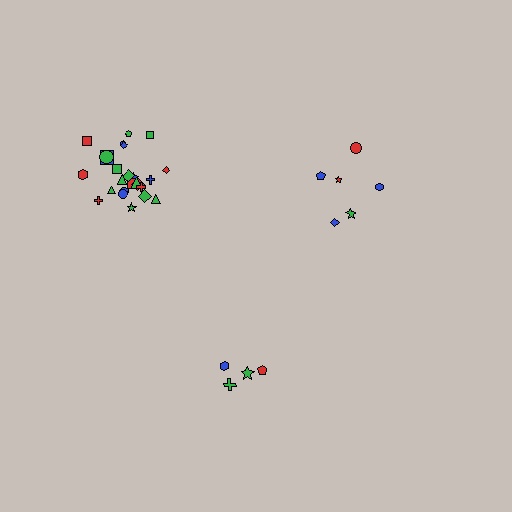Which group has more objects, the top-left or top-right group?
The top-left group.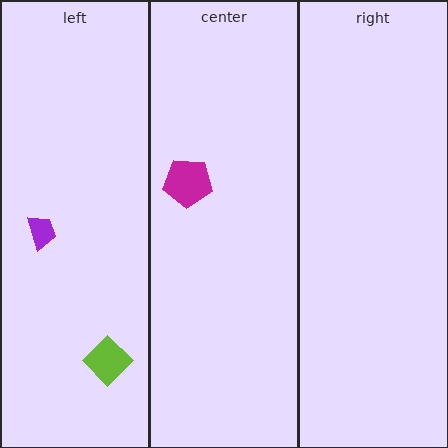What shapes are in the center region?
The magenta pentagon.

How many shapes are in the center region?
1.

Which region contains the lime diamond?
The left region.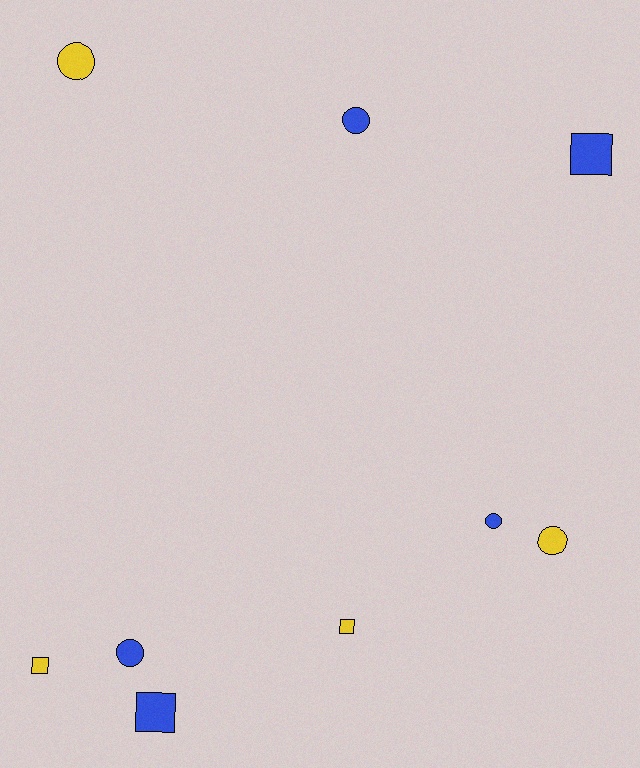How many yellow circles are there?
There are 2 yellow circles.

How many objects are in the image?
There are 9 objects.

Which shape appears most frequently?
Circle, with 5 objects.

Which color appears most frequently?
Blue, with 5 objects.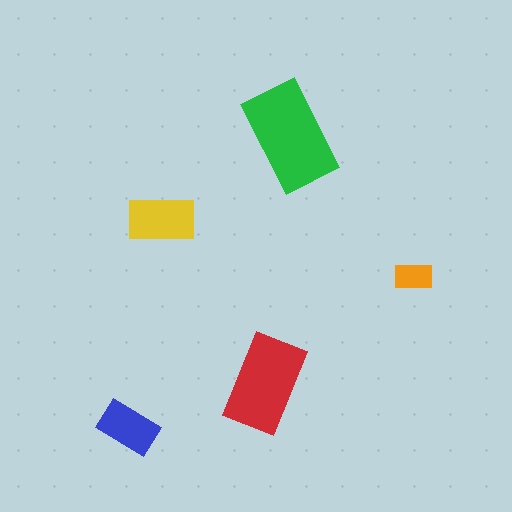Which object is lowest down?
The blue rectangle is bottommost.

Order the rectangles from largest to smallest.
the green one, the red one, the yellow one, the blue one, the orange one.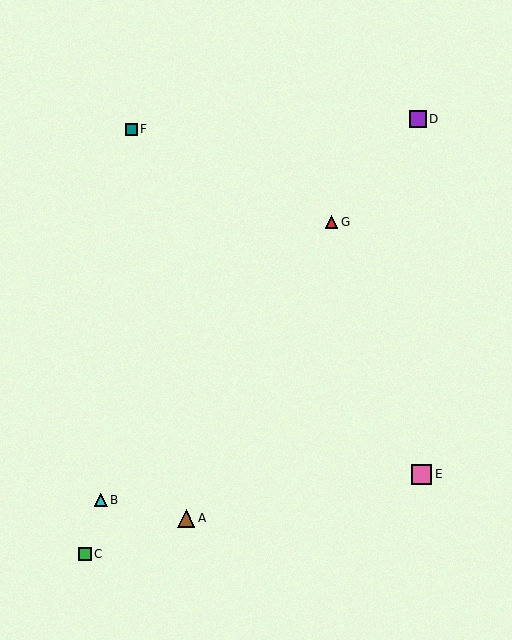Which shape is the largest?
The pink square (labeled E) is the largest.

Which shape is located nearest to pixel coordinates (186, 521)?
The brown triangle (labeled A) at (186, 518) is nearest to that location.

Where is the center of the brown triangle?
The center of the brown triangle is at (186, 518).